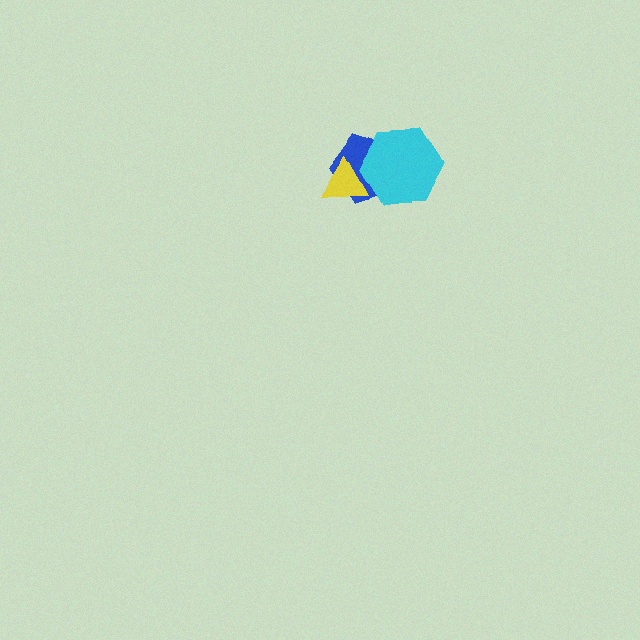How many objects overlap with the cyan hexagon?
2 objects overlap with the cyan hexagon.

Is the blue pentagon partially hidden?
Yes, it is partially covered by another shape.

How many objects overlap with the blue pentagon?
2 objects overlap with the blue pentagon.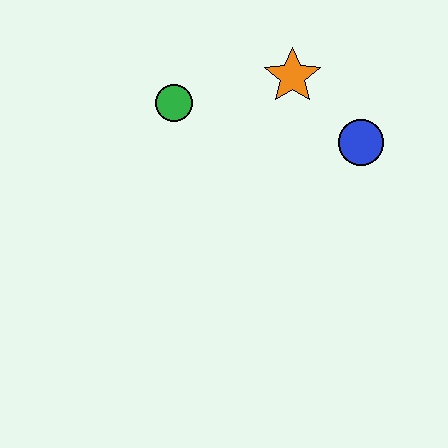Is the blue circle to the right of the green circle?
Yes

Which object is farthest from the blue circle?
The green circle is farthest from the blue circle.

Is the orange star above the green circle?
Yes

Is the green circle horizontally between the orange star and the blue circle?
No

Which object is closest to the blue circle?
The orange star is closest to the blue circle.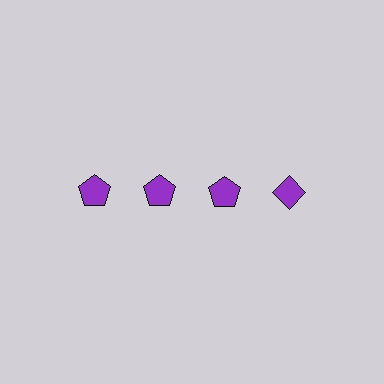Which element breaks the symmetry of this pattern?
The purple diamond in the top row, second from right column breaks the symmetry. All other shapes are purple pentagons.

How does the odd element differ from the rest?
It has a different shape: diamond instead of pentagon.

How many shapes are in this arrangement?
There are 4 shapes arranged in a grid pattern.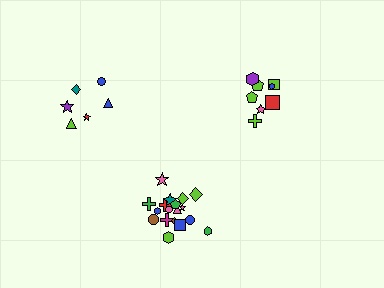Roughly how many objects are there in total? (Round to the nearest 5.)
Roughly 30 objects in total.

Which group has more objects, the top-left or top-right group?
The top-right group.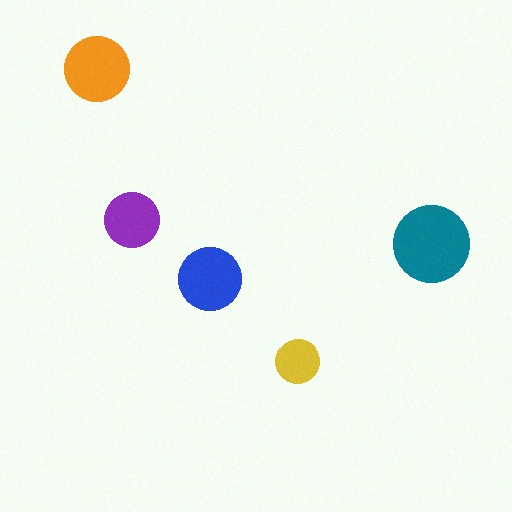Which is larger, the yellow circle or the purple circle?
The purple one.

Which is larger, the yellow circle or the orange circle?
The orange one.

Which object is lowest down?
The yellow circle is bottommost.